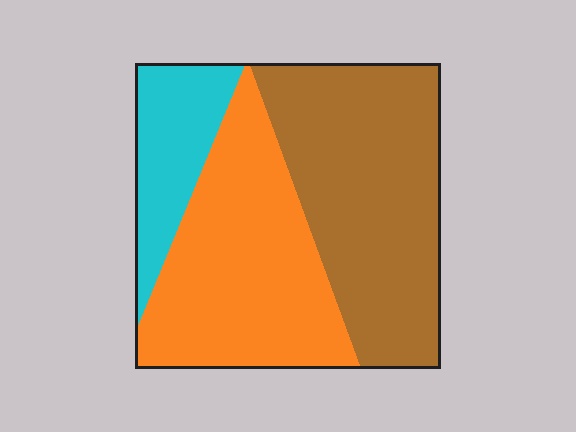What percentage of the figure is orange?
Orange takes up between a third and a half of the figure.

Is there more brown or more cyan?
Brown.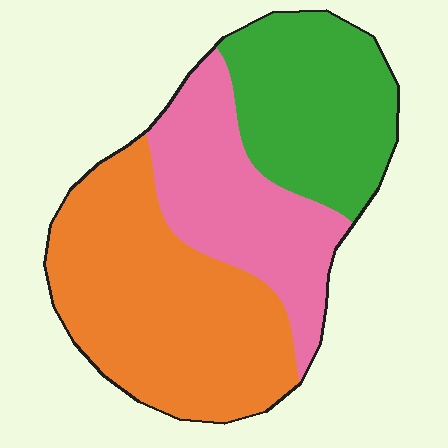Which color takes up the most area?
Orange, at roughly 45%.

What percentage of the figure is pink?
Pink takes up about one quarter (1/4) of the figure.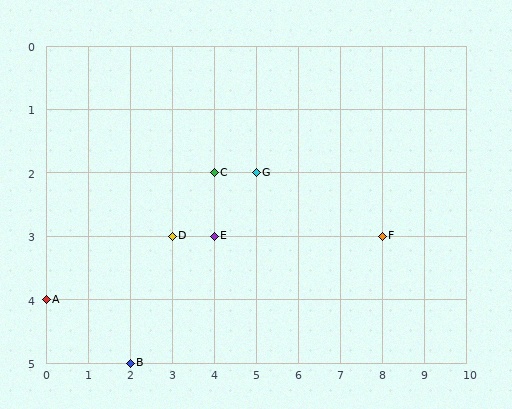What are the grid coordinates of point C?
Point C is at grid coordinates (4, 2).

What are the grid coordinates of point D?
Point D is at grid coordinates (3, 3).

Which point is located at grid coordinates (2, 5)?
Point B is at (2, 5).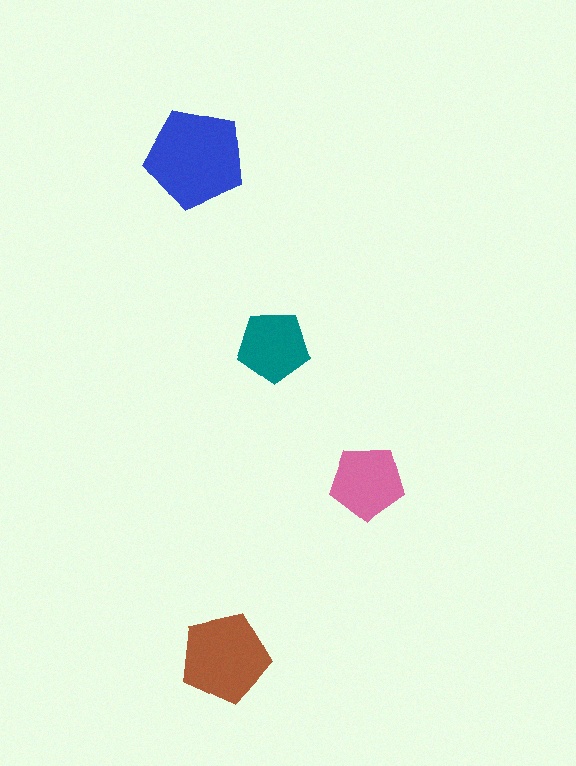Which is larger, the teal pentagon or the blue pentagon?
The blue one.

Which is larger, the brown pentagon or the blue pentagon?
The blue one.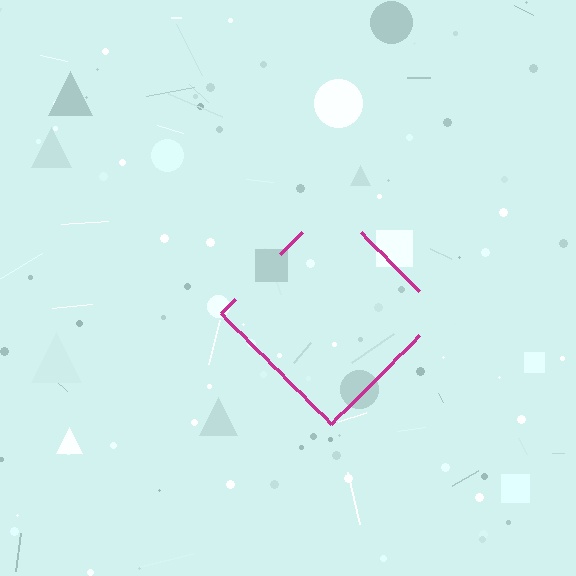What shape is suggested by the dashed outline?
The dashed outline suggests a diamond.